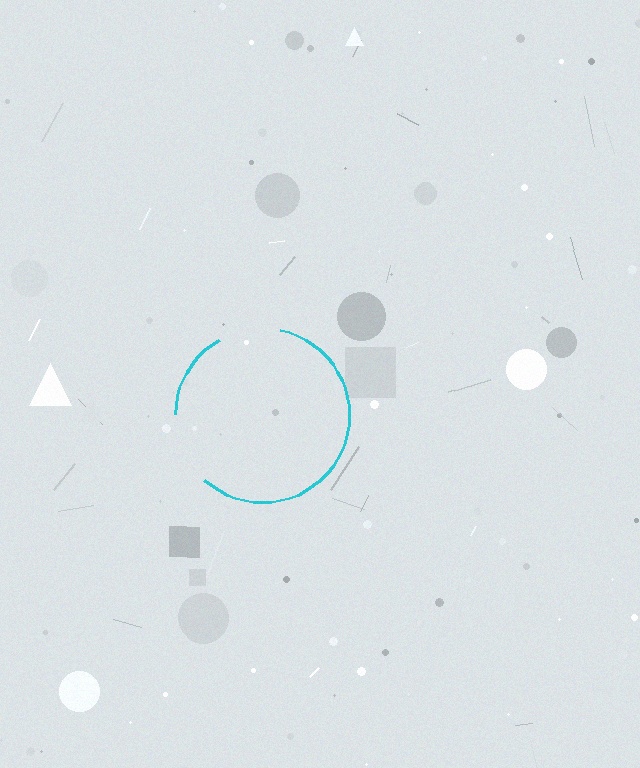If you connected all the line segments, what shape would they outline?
They would outline a circle.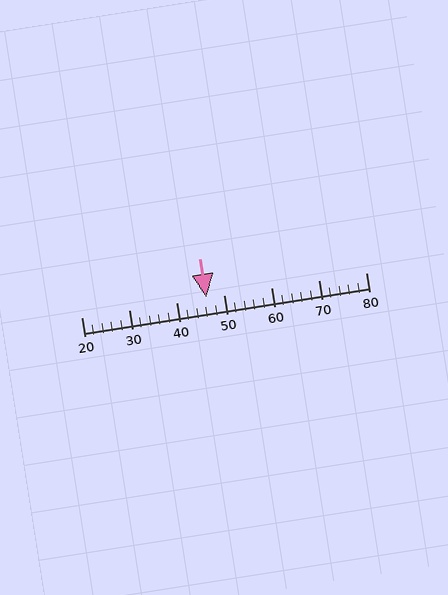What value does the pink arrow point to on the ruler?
The pink arrow points to approximately 46.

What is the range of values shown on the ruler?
The ruler shows values from 20 to 80.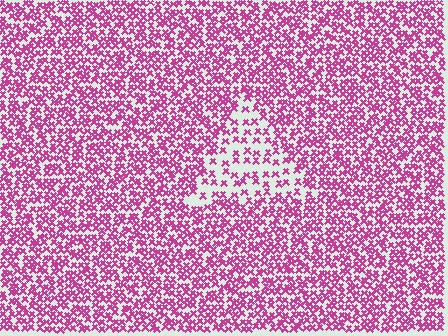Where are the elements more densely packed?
The elements are more densely packed outside the triangle boundary.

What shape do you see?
I see a triangle.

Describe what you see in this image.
The image contains small magenta elements arranged at two different densities. A triangle-shaped region is visible where the elements are less densely packed than the surrounding area.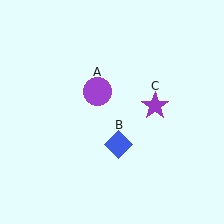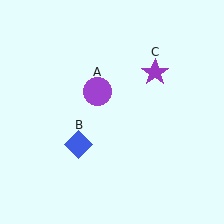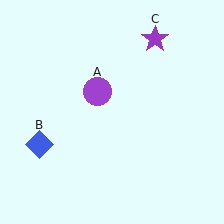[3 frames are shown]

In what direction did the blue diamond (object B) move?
The blue diamond (object B) moved left.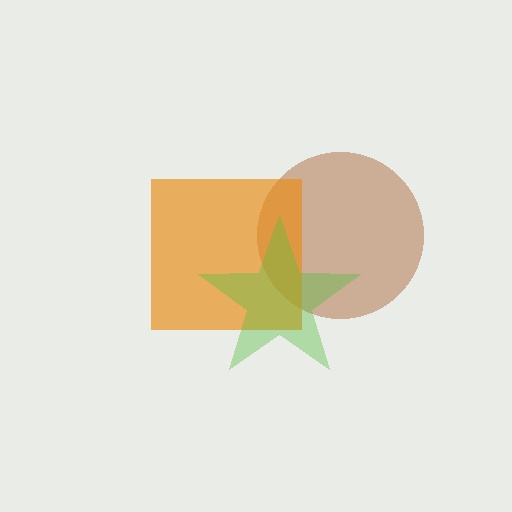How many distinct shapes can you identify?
There are 3 distinct shapes: a brown circle, an orange square, a lime star.